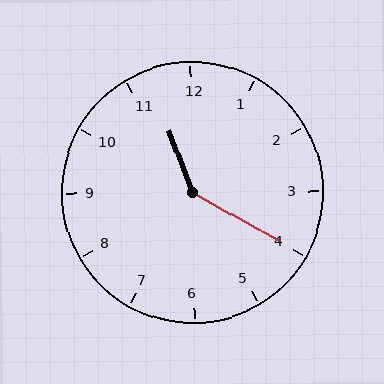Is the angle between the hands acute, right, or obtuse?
It is obtuse.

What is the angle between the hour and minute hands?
Approximately 140 degrees.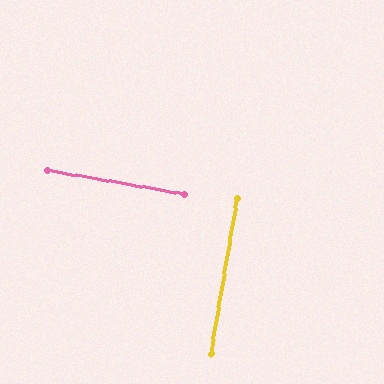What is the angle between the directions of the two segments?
Approximately 90 degrees.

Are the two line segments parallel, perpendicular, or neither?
Perpendicular — they meet at approximately 90°.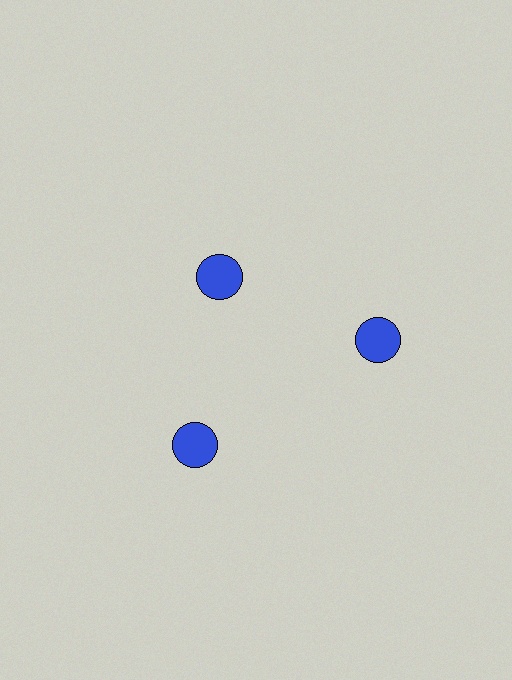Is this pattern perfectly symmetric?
No. The 3 blue circles are arranged in a ring, but one element near the 11 o'clock position is pulled inward toward the center, breaking the 3-fold rotational symmetry.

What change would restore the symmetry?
The symmetry would be restored by moving it outward, back onto the ring so that all 3 circles sit at equal angles and equal distance from the center.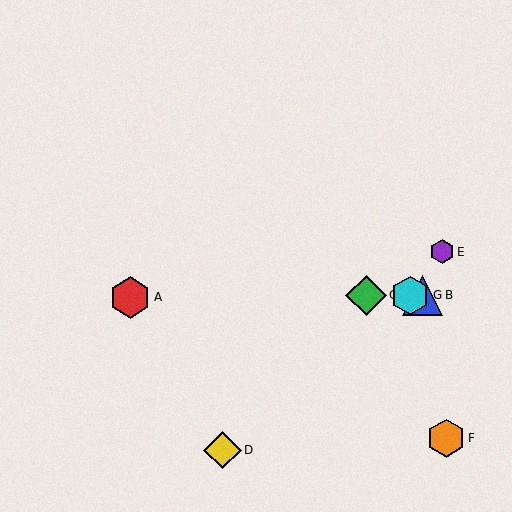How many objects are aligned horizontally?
4 objects (A, B, C, G) are aligned horizontally.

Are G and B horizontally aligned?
Yes, both are at y≈295.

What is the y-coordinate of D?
Object D is at y≈451.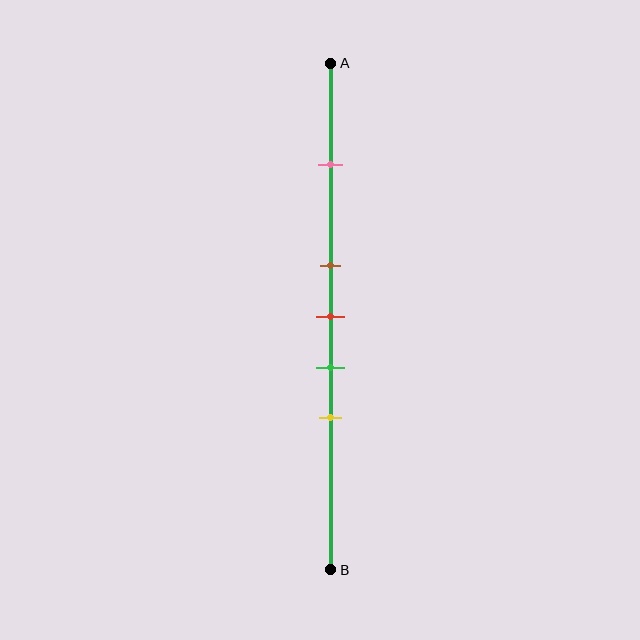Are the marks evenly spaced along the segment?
No, the marks are not evenly spaced.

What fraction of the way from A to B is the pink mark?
The pink mark is approximately 20% (0.2) of the way from A to B.